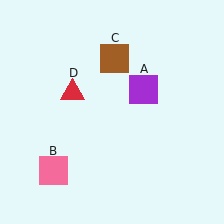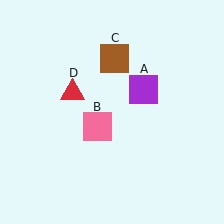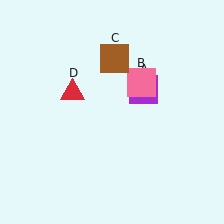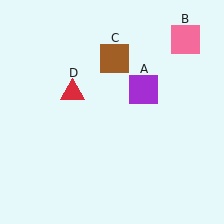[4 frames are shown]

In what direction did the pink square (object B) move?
The pink square (object B) moved up and to the right.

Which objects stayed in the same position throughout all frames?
Purple square (object A) and brown square (object C) and red triangle (object D) remained stationary.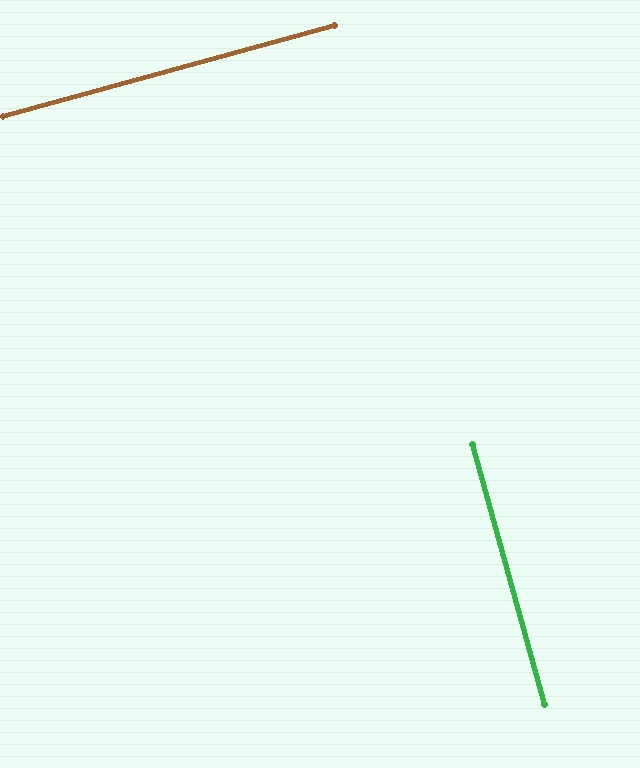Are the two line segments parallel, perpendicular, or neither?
Perpendicular — they meet at approximately 90°.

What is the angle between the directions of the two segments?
Approximately 90 degrees.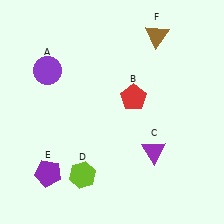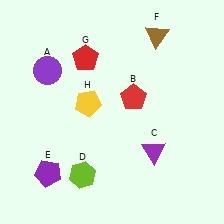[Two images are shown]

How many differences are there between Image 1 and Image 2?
There are 2 differences between the two images.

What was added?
A red pentagon (G), a yellow pentagon (H) were added in Image 2.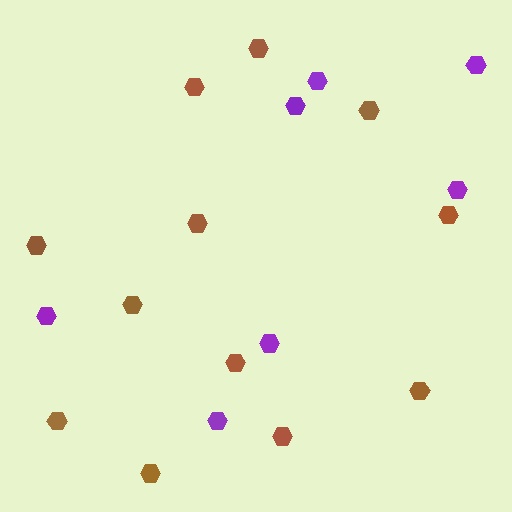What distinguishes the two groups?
There are 2 groups: one group of brown hexagons (12) and one group of purple hexagons (7).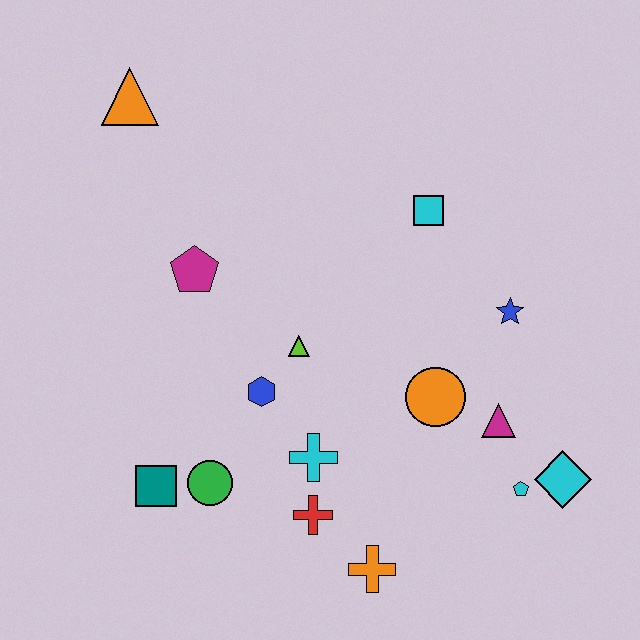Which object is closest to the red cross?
The cyan cross is closest to the red cross.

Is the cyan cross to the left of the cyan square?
Yes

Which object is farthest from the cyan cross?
The orange triangle is farthest from the cyan cross.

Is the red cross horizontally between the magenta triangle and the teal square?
Yes